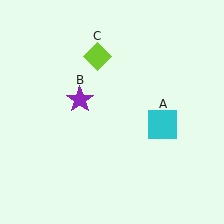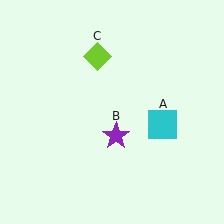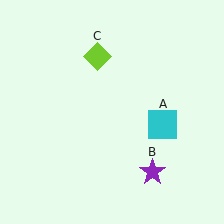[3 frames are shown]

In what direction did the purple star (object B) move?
The purple star (object B) moved down and to the right.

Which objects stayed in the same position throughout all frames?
Cyan square (object A) and lime diamond (object C) remained stationary.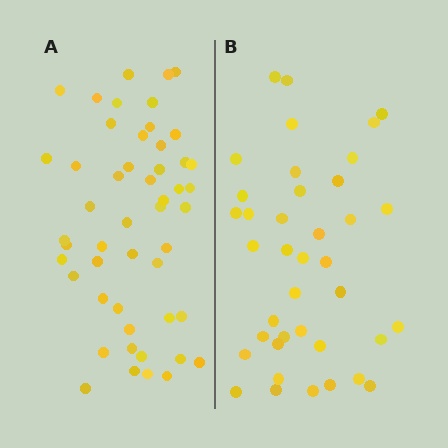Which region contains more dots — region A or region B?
Region A (the left region) has more dots.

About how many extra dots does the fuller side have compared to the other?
Region A has roughly 12 or so more dots than region B.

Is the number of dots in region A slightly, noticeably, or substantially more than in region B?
Region A has noticeably more, but not dramatically so. The ratio is roughly 1.3 to 1.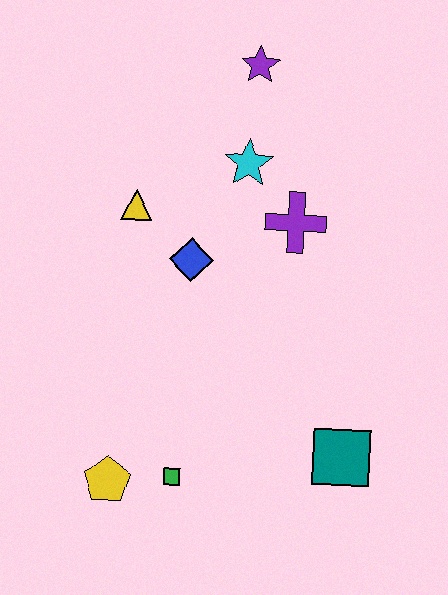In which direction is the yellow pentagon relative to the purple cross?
The yellow pentagon is below the purple cross.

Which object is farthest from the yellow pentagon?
The purple star is farthest from the yellow pentagon.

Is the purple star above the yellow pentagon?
Yes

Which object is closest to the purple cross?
The cyan star is closest to the purple cross.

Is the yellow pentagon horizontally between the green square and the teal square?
No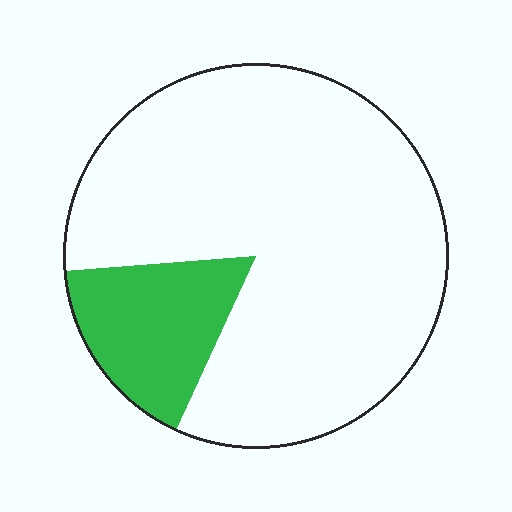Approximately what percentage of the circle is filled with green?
Approximately 15%.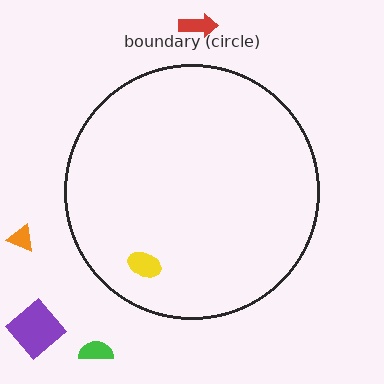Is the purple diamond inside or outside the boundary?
Outside.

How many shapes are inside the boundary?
1 inside, 4 outside.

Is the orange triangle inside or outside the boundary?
Outside.